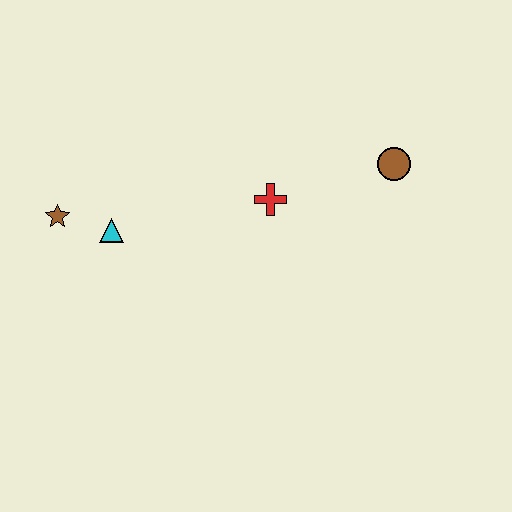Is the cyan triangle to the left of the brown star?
No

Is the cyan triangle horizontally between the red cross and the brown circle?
No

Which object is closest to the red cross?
The brown circle is closest to the red cross.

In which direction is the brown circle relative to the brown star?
The brown circle is to the right of the brown star.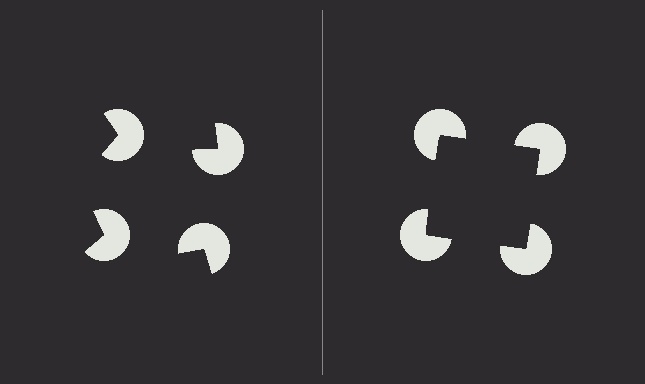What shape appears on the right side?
An illusory square.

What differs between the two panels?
The pac-man discs are positioned identically on both sides; only the wedge orientations differ. On the right they align to a square; on the left they are misaligned.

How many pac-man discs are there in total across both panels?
8 — 4 on each side.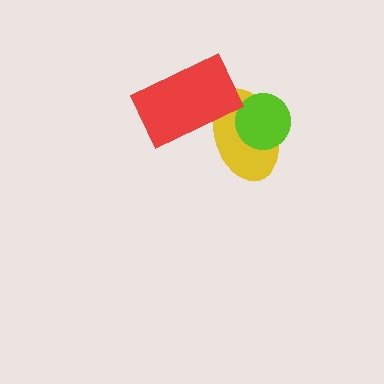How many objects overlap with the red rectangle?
1 object overlaps with the red rectangle.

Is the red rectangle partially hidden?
No, no other shape covers it.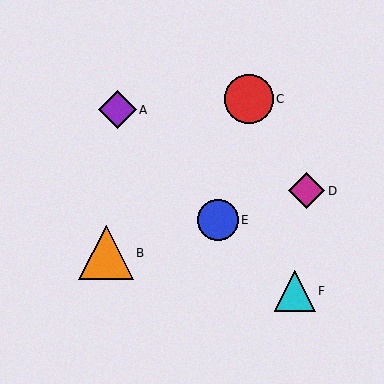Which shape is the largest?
The orange triangle (labeled B) is the largest.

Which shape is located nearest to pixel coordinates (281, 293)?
The cyan triangle (labeled F) at (295, 291) is nearest to that location.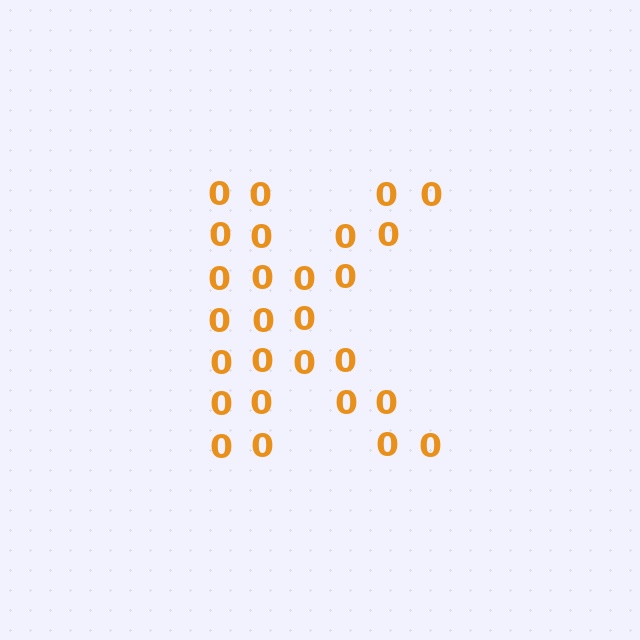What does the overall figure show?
The overall figure shows the letter K.